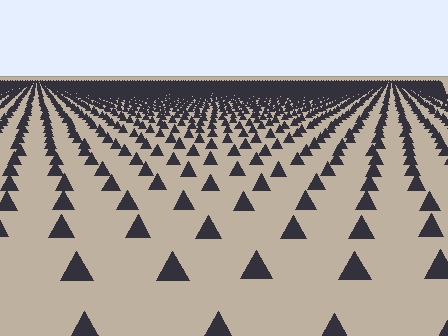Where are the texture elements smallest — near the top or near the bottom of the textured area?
Near the top.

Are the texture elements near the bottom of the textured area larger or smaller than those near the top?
Larger. Near the bottom, elements are closer to the viewer and appear at a bigger on-screen size.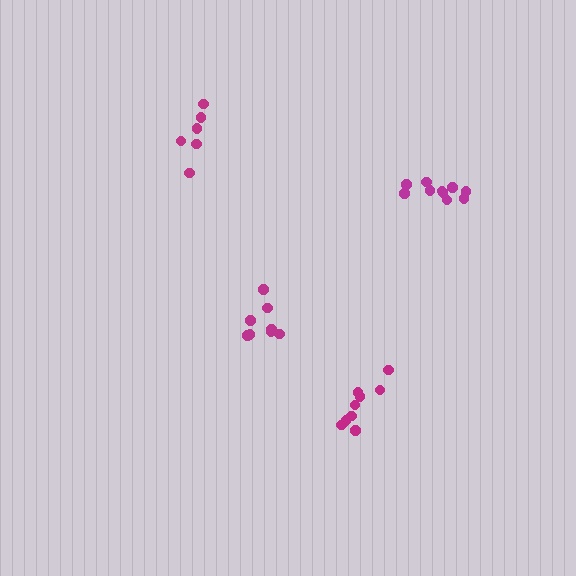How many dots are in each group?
Group 1: 6 dots, Group 2: 9 dots, Group 3: 10 dots, Group 4: 8 dots (33 total).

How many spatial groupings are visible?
There are 4 spatial groupings.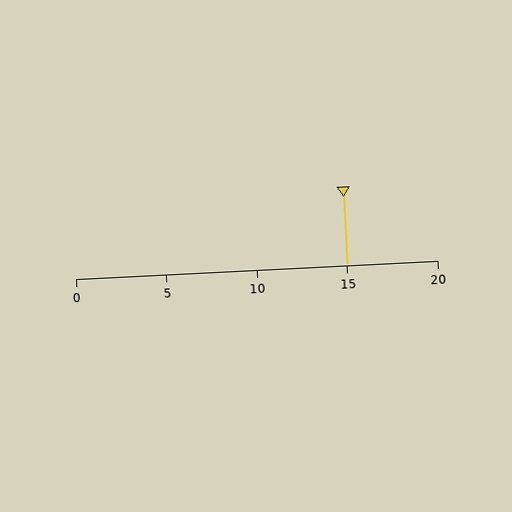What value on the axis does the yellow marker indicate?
The marker indicates approximately 15.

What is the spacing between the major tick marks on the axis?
The major ticks are spaced 5 apart.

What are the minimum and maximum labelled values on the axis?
The axis runs from 0 to 20.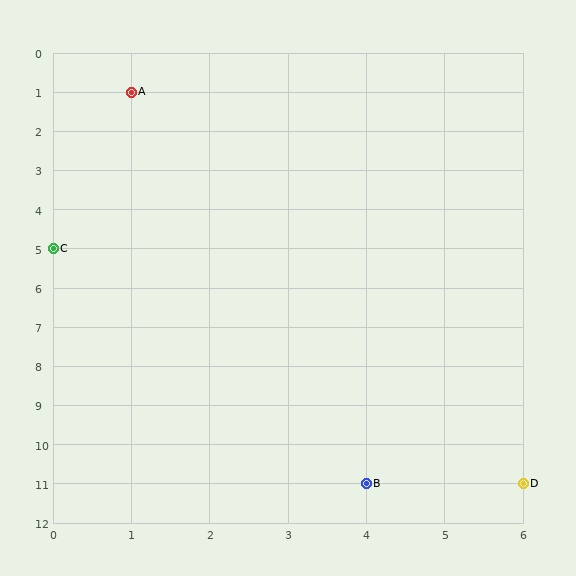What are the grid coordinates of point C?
Point C is at grid coordinates (0, 5).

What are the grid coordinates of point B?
Point B is at grid coordinates (4, 11).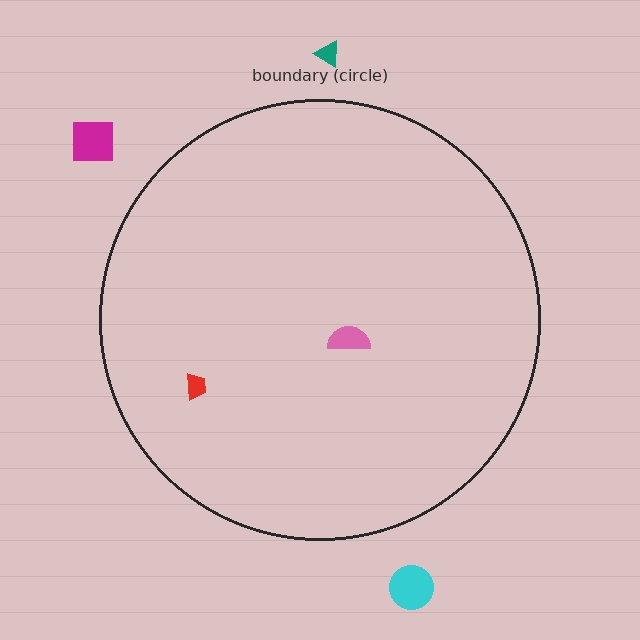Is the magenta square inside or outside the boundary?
Outside.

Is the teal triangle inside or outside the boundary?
Outside.